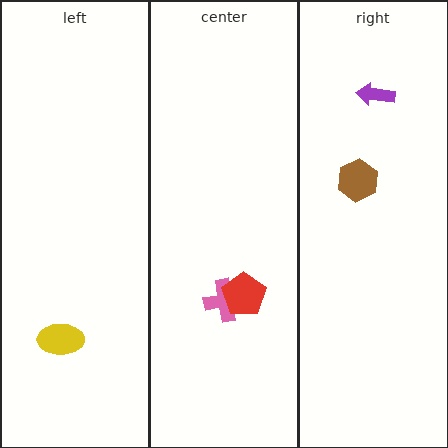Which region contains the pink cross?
The center region.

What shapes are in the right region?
The purple arrow, the brown hexagon.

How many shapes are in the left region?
1.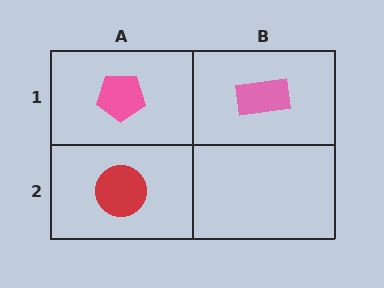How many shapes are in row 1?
2 shapes.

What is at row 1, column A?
A pink pentagon.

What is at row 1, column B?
A pink rectangle.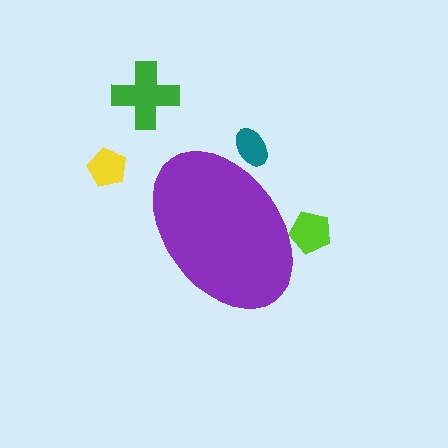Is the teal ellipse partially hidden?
Yes, the teal ellipse is partially hidden behind the purple ellipse.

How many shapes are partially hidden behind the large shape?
2 shapes are partially hidden.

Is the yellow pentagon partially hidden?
No, the yellow pentagon is fully visible.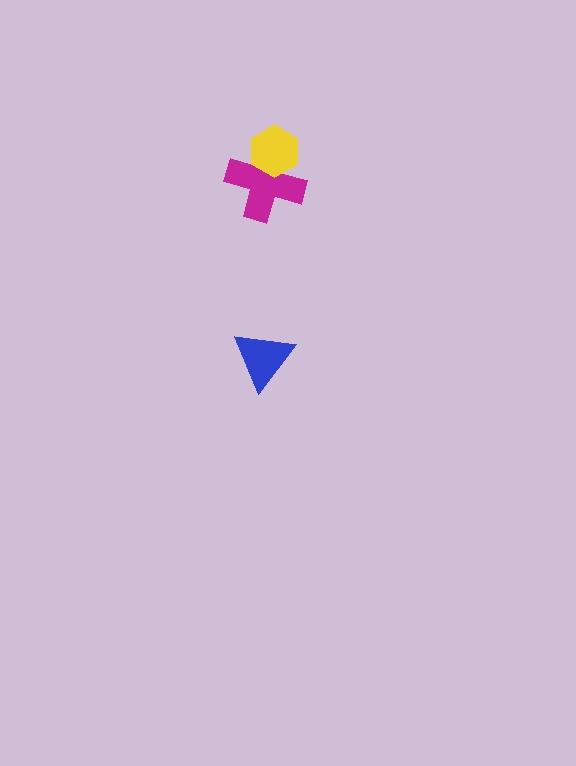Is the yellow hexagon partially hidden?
No, no other shape covers it.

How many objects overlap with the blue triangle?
0 objects overlap with the blue triangle.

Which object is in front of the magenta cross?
The yellow hexagon is in front of the magenta cross.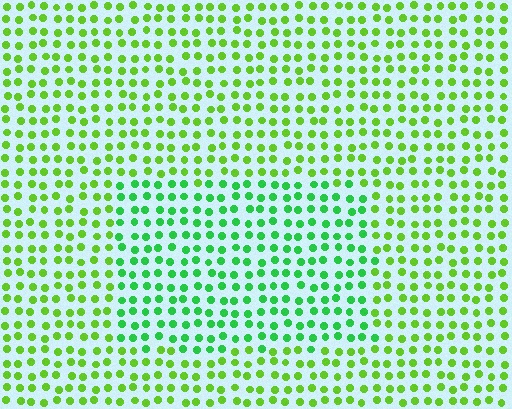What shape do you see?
I see a rectangle.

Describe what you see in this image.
The image is filled with small lime elements in a uniform arrangement. A rectangle-shaped region is visible where the elements are tinted to a slightly different hue, forming a subtle color boundary.